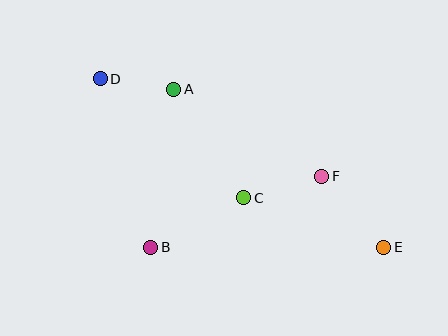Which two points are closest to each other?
Points A and D are closest to each other.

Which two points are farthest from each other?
Points D and E are farthest from each other.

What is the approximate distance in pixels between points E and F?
The distance between E and F is approximately 94 pixels.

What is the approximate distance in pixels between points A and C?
The distance between A and C is approximately 129 pixels.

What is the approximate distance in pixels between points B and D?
The distance between B and D is approximately 176 pixels.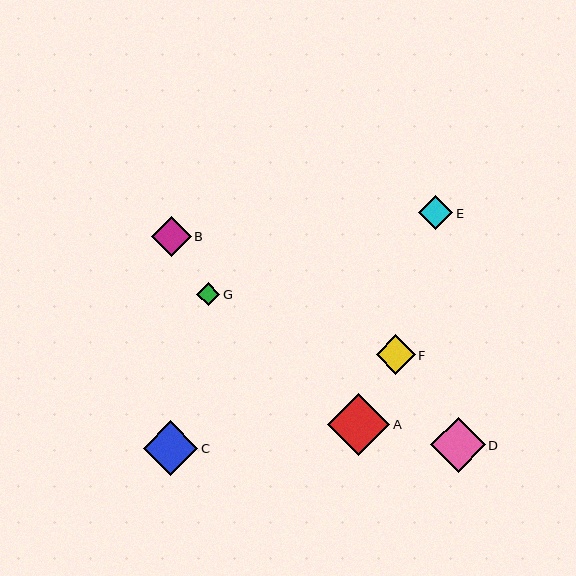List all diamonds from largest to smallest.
From largest to smallest: A, C, D, B, F, E, G.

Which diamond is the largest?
Diamond A is the largest with a size of approximately 62 pixels.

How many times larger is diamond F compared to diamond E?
Diamond F is approximately 1.2 times the size of diamond E.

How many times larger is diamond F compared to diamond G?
Diamond F is approximately 1.7 times the size of diamond G.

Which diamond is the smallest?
Diamond G is the smallest with a size of approximately 23 pixels.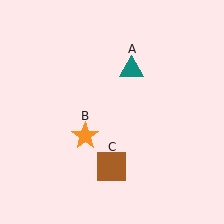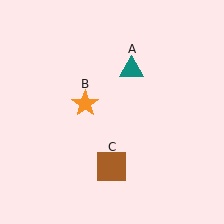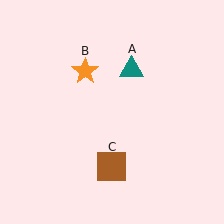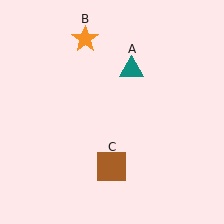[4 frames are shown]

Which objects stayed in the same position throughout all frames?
Teal triangle (object A) and brown square (object C) remained stationary.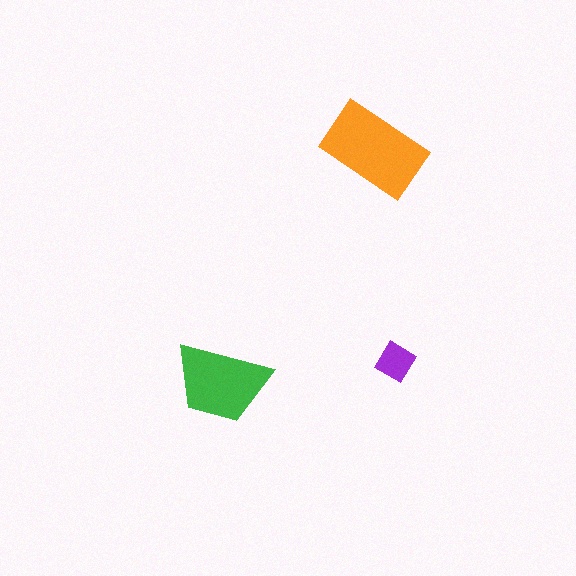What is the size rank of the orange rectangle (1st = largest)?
1st.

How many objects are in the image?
There are 3 objects in the image.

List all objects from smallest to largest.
The purple diamond, the green trapezoid, the orange rectangle.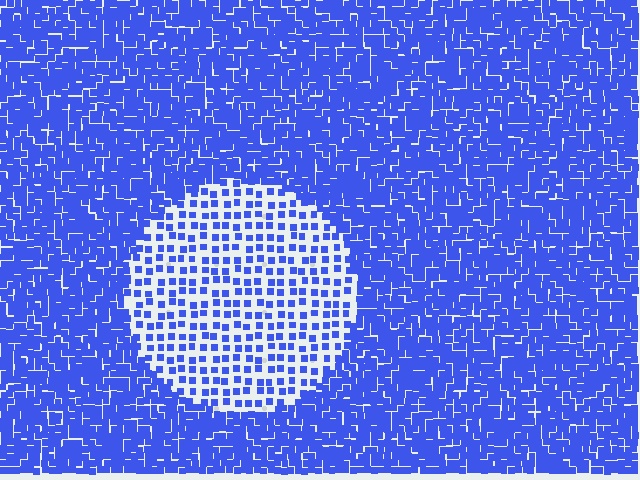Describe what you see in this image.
The image contains small blue elements arranged at two different densities. A circle-shaped region is visible where the elements are less densely packed than the surrounding area.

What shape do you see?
I see a circle.